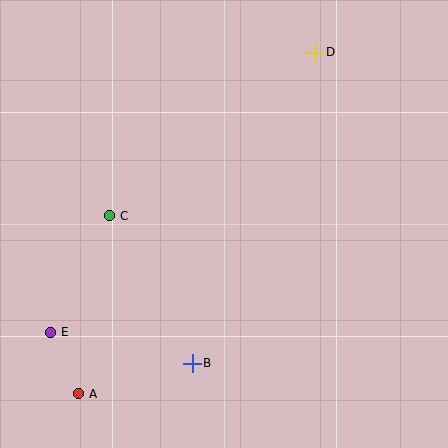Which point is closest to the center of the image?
Point C at (109, 216) is closest to the center.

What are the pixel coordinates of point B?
Point B is at (192, 363).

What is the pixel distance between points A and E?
The distance between A and E is 68 pixels.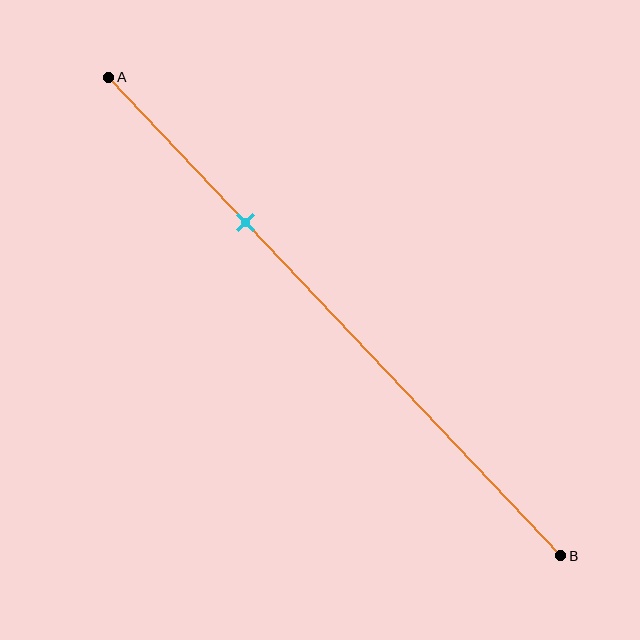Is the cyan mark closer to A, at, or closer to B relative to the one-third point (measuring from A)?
The cyan mark is approximately at the one-third point of segment AB.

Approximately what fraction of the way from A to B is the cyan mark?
The cyan mark is approximately 30% of the way from A to B.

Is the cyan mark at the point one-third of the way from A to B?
Yes, the mark is approximately at the one-third point.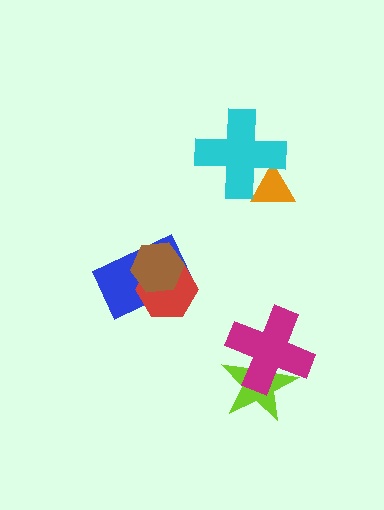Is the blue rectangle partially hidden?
Yes, it is partially covered by another shape.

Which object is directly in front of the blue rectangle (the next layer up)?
The red hexagon is directly in front of the blue rectangle.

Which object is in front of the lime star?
The magenta cross is in front of the lime star.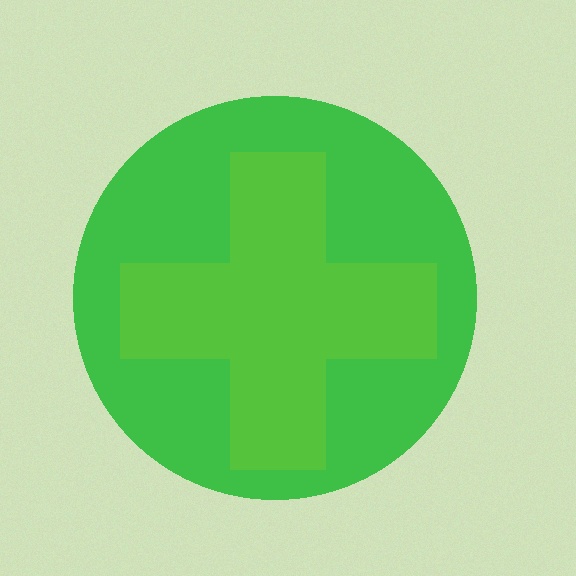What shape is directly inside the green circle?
The lime cross.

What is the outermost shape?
The green circle.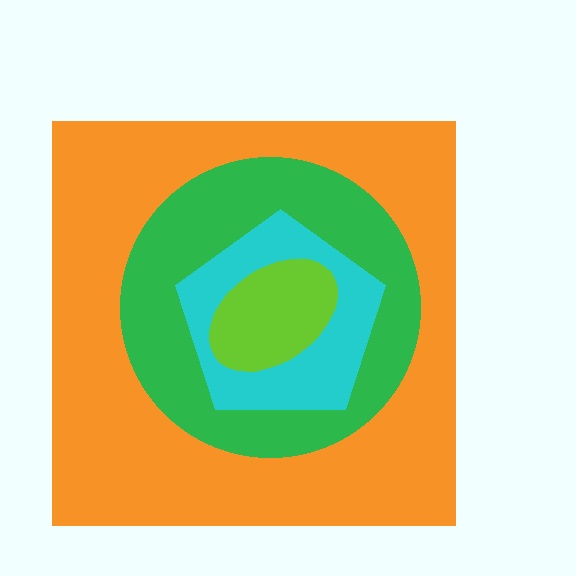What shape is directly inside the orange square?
The green circle.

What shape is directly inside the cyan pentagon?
The lime ellipse.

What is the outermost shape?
The orange square.